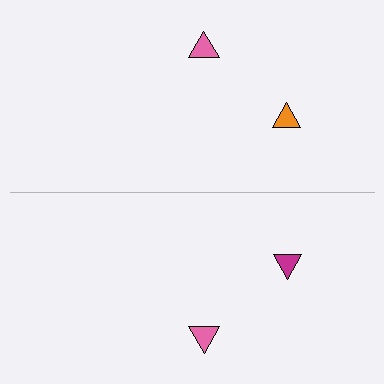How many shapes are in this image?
There are 4 shapes in this image.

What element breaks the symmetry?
The magenta triangle on the bottom side breaks the symmetry — its mirror counterpart is orange.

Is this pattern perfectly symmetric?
No, the pattern is not perfectly symmetric. The magenta triangle on the bottom side breaks the symmetry — its mirror counterpart is orange.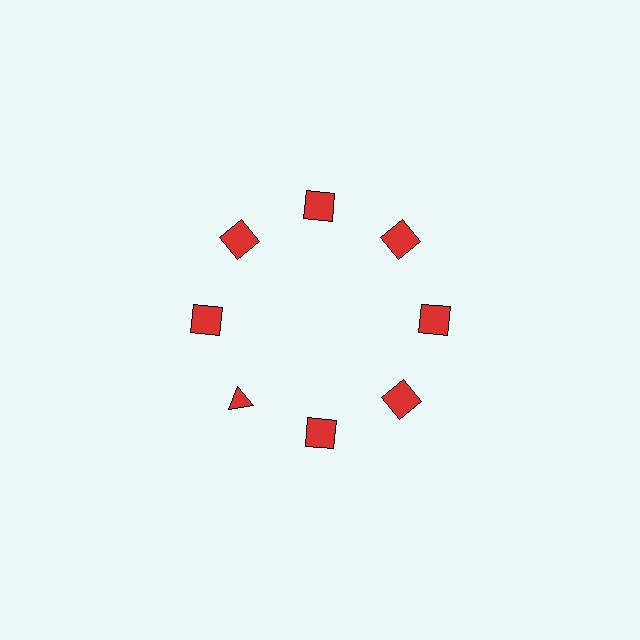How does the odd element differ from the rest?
It has a different shape: triangle instead of square.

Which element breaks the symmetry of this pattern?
The red triangle at roughly the 8 o'clock position breaks the symmetry. All other shapes are red squares.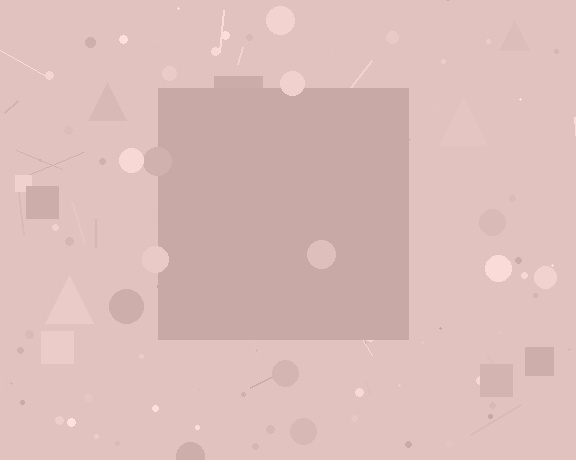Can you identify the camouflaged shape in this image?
The camouflaged shape is a square.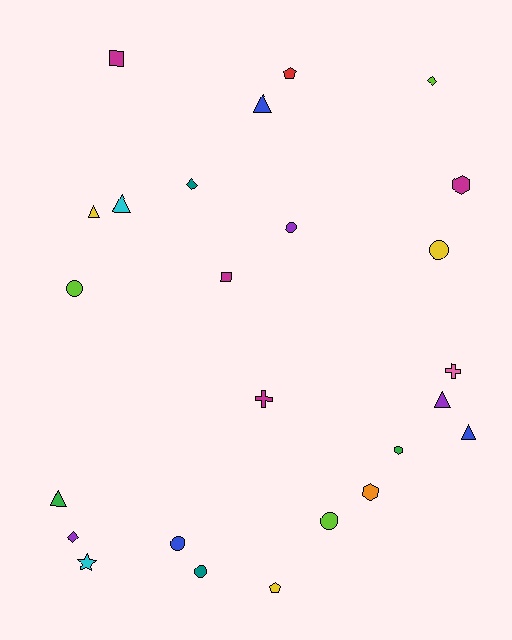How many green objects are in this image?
There are 2 green objects.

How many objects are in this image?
There are 25 objects.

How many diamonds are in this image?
There are 3 diamonds.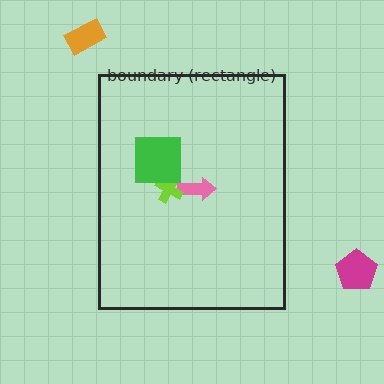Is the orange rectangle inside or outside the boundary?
Outside.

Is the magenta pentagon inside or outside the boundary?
Outside.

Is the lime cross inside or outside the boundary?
Inside.